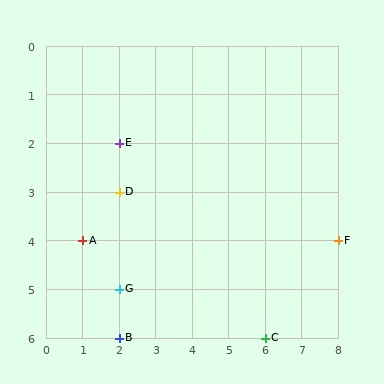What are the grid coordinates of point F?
Point F is at grid coordinates (8, 4).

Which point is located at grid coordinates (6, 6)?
Point C is at (6, 6).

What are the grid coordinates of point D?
Point D is at grid coordinates (2, 3).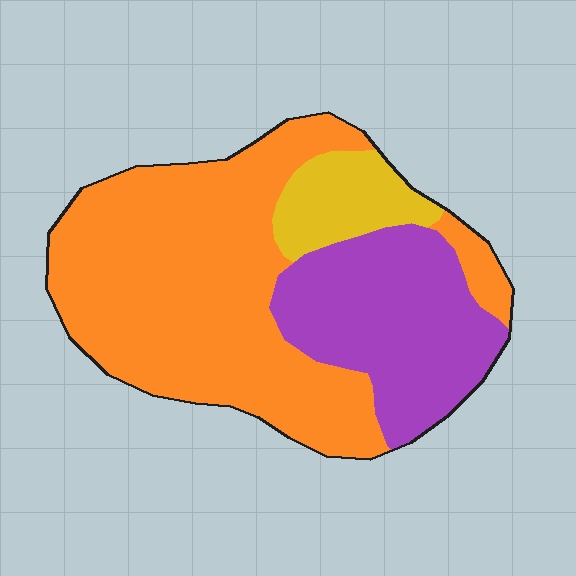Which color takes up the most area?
Orange, at roughly 60%.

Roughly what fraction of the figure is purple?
Purple takes up about one quarter (1/4) of the figure.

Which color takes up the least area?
Yellow, at roughly 10%.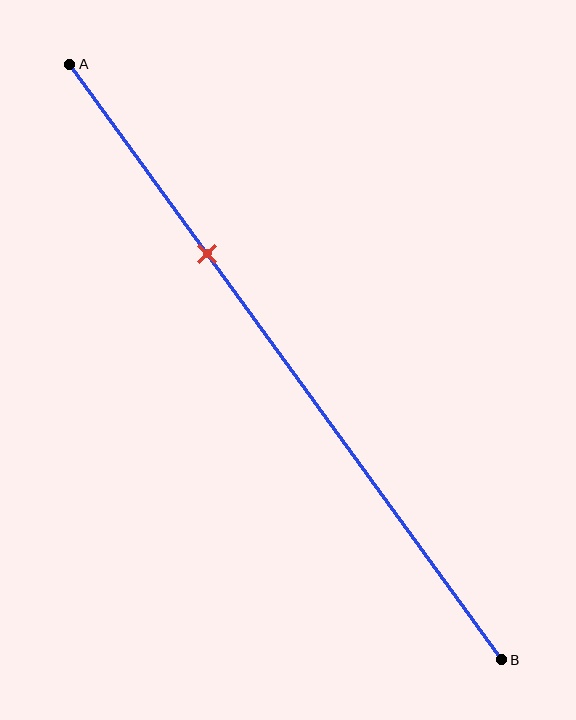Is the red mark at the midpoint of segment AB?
No, the mark is at about 30% from A, not at the 50% midpoint.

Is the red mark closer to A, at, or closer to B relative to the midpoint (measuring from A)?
The red mark is closer to point A than the midpoint of segment AB.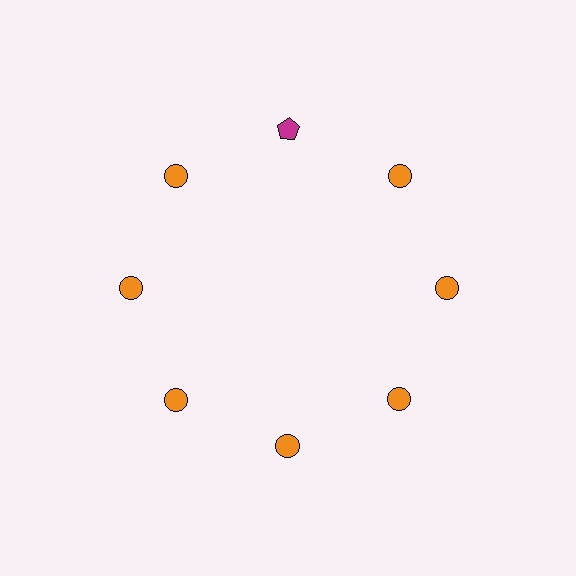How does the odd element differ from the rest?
It differs in both color (magenta instead of orange) and shape (pentagon instead of circle).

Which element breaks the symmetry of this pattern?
The magenta pentagon at roughly the 12 o'clock position breaks the symmetry. All other shapes are orange circles.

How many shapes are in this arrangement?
There are 8 shapes arranged in a ring pattern.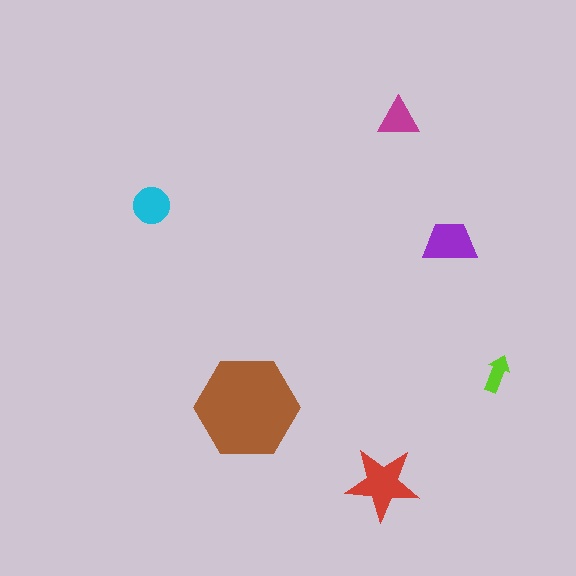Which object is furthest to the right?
The lime arrow is rightmost.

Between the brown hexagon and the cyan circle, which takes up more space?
The brown hexagon.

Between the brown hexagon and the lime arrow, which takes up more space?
The brown hexagon.